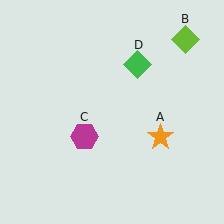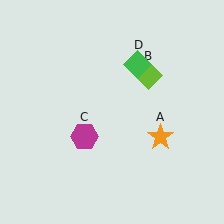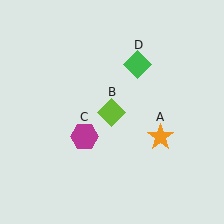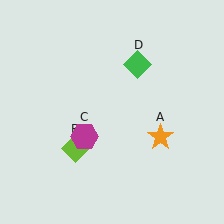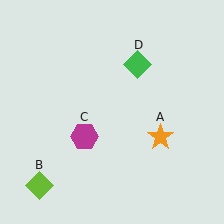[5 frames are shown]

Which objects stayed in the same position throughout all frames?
Orange star (object A) and magenta hexagon (object C) and green diamond (object D) remained stationary.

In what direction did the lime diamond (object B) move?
The lime diamond (object B) moved down and to the left.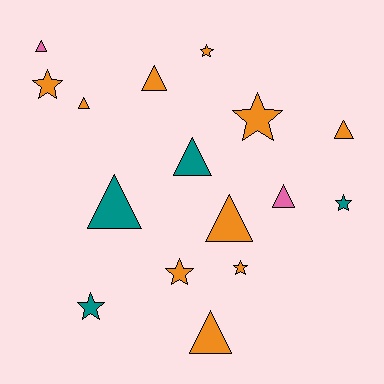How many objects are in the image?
There are 16 objects.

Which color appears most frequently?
Orange, with 10 objects.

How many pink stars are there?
There are no pink stars.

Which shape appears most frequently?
Triangle, with 9 objects.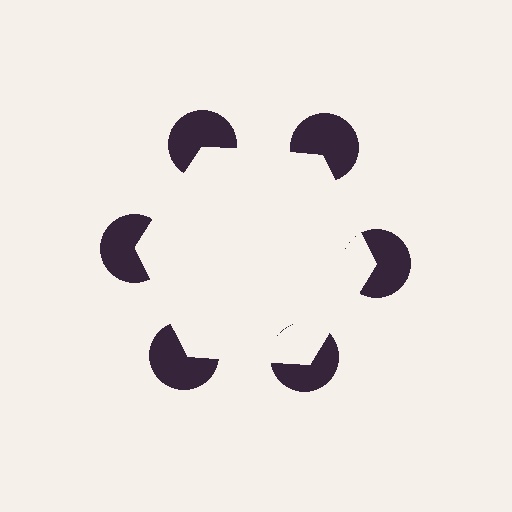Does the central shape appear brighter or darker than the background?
It typically appears slightly brighter than the background, even though no actual brightness change is drawn.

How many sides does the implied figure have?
6 sides.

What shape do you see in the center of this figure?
An illusory hexagon — its edges are inferred from the aligned wedge cuts in the pac-man discs, not physically drawn.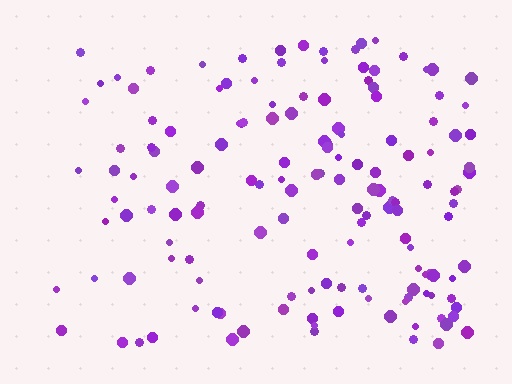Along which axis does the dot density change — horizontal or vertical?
Horizontal.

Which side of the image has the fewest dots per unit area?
The left.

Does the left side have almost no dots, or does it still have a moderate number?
Still a moderate number, just noticeably fewer than the right.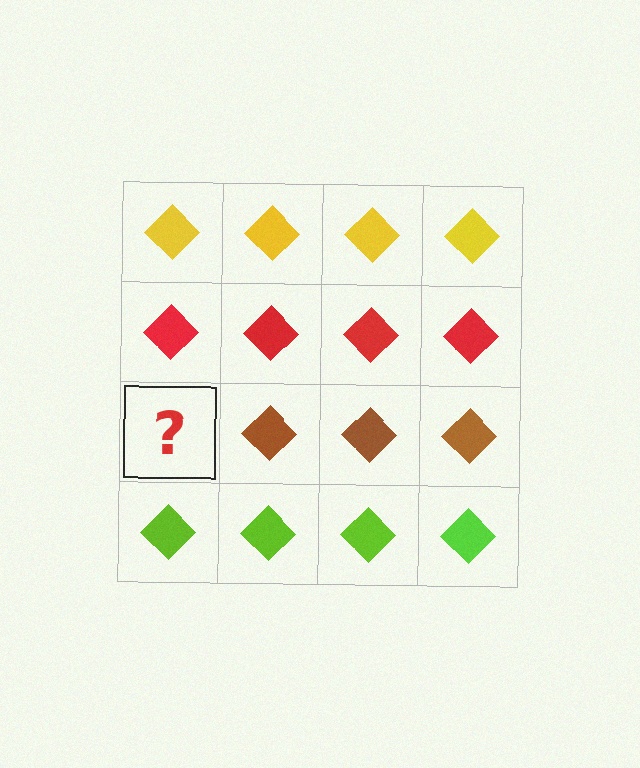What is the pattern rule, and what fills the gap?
The rule is that each row has a consistent color. The gap should be filled with a brown diamond.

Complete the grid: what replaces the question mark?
The question mark should be replaced with a brown diamond.